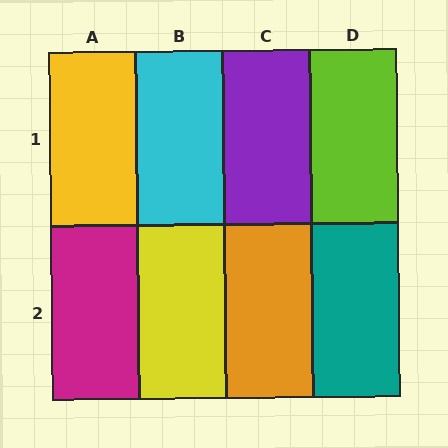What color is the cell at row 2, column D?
Teal.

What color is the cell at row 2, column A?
Magenta.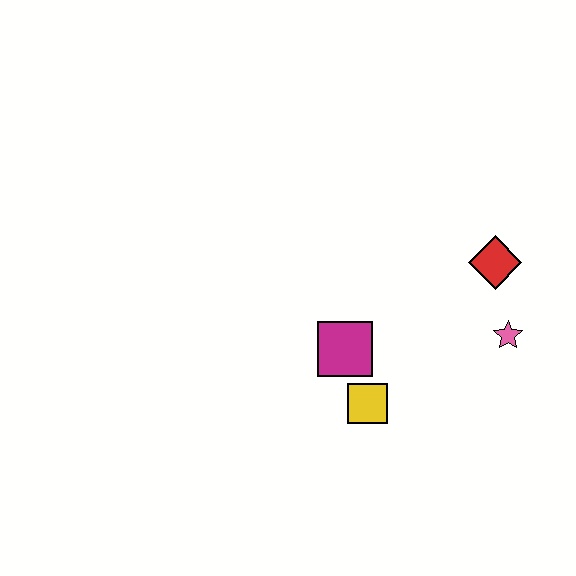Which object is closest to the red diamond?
The pink star is closest to the red diamond.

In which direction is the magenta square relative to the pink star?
The magenta square is to the left of the pink star.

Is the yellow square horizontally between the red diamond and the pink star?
No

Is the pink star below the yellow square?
No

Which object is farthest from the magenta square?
The red diamond is farthest from the magenta square.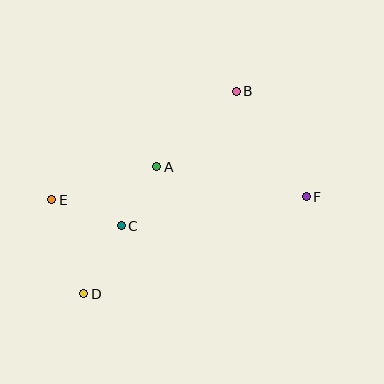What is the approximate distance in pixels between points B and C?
The distance between B and C is approximately 177 pixels.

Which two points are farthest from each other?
Points E and F are farthest from each other.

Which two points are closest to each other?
Points A and C are closest to each other.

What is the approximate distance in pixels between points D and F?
The distance between D and F is approximately 243 pixels.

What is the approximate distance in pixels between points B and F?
The distance between B and F is approximately 127 pixels.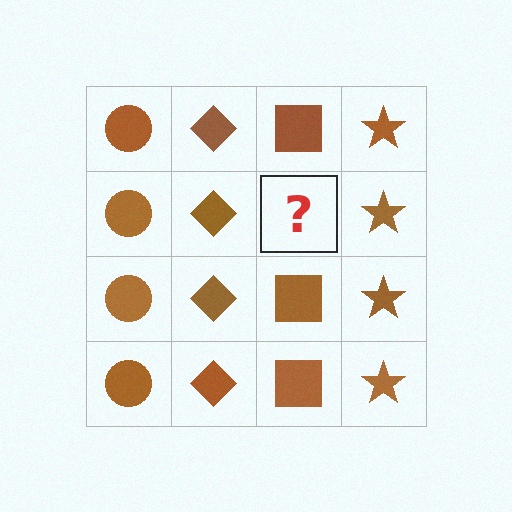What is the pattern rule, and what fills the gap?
The rule is that each column has a consistent shape. The gap should be filled with a brown square.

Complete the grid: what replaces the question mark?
The question mark should be replaced with a brown square.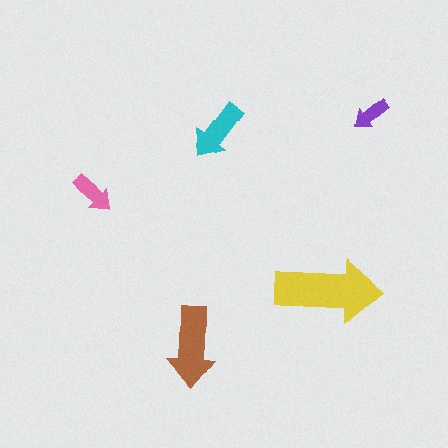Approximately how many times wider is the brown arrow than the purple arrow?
About 2 times wider.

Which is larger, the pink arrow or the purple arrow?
The pink one.